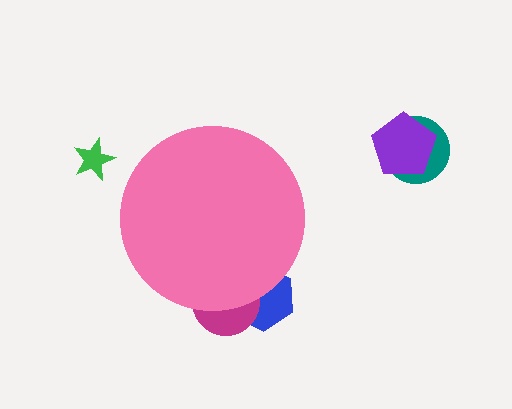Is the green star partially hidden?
No, the green star is fully visible.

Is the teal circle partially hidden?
No, the teal circle is fully visible.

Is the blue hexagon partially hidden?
Yes, the blue hexagon is partially hidden behind the pink circle.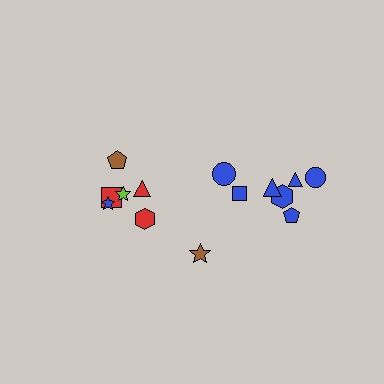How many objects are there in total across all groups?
There are 14 objects.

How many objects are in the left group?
There are 6 objects.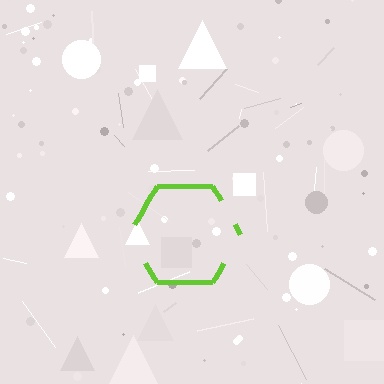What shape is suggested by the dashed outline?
The dashed outline suggests a hexagon.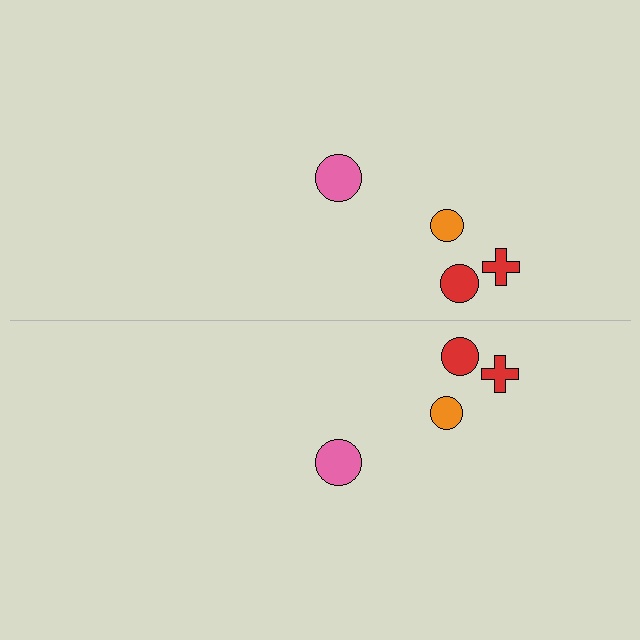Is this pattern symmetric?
Yes, this pattern has bilateral (reflection) symmetry.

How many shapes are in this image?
There are 8 shapes in this image.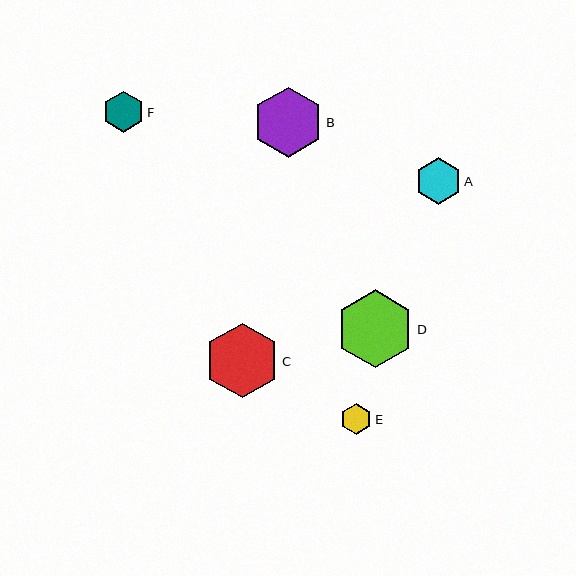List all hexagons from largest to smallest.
From largest to smallest: D, C, B, A, F, E.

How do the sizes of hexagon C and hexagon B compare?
Hexagon C and hexagon B are approximately the same size.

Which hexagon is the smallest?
Hexagon E is the smallest with a size of approximately 32 pixels.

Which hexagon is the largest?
Hexagon D is the largest with a size of approximately 78 pixels.